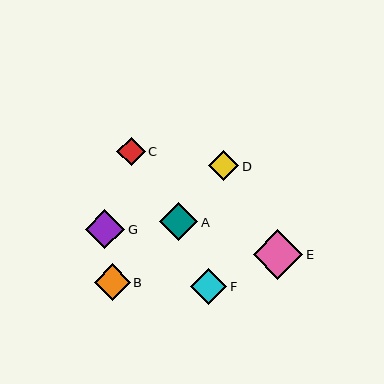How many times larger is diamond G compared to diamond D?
Diamond G is approximately 1.3 times the size of diamond D.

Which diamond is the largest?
Diamond E is the largest with a size of approximately 50 pixels.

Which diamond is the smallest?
Diamond C is the smallest with a size of approximately 28 pixels.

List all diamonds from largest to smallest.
From largest to smallest: E, G, A, F, B, D, C.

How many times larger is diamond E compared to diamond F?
Diamond E is approximately 1.4 times the size of diamond F.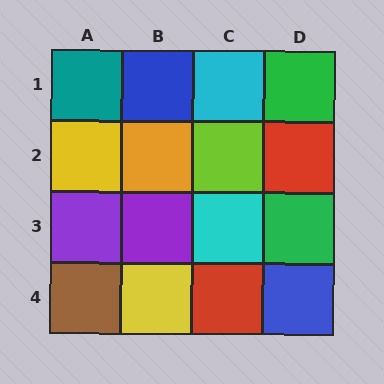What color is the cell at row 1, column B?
Blue.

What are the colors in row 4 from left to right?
Brown, yellow, red, blue.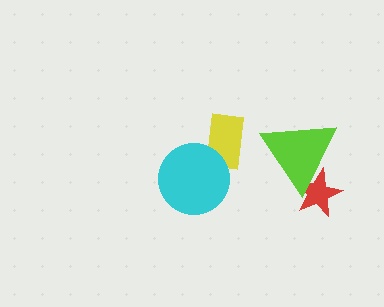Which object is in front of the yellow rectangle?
The cyan circle is in front of the yellow rectangle.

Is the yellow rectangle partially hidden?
Yes, it is partially covered by another shape.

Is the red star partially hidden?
Yes, it is partially covered by another shape.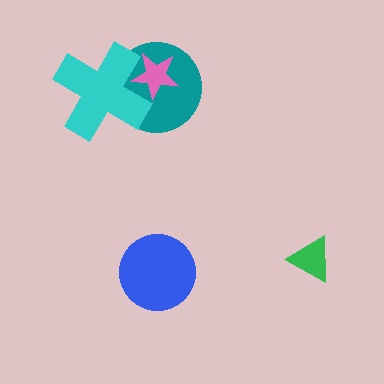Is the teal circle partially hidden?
Yes, it is partially covered by another shape.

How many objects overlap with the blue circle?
0 objects overlap with the blue circle.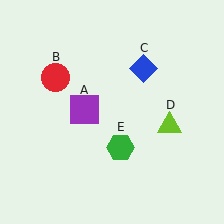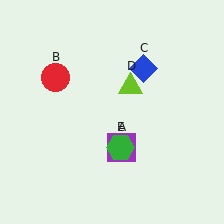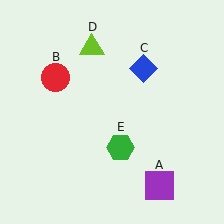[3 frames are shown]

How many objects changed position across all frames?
2 objects changed position: purple square (object A), lime triangle (object D).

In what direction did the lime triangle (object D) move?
The lime triangle (object D) moved up and to the left.